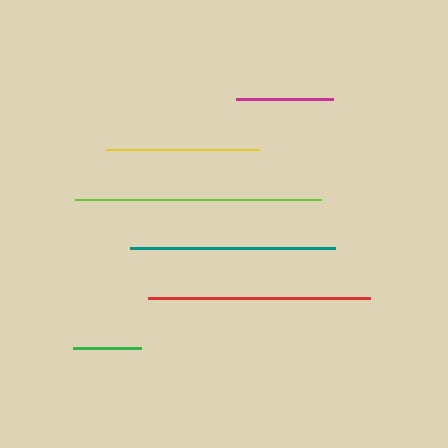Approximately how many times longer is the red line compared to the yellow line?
The red line is approximately 1.5 times the length of the yellow line.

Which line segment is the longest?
The lime line is the longest at approximately 247 pixels.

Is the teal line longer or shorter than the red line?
The red line is longer than the teal line.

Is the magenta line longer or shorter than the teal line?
The teal line is longer than the magenta line.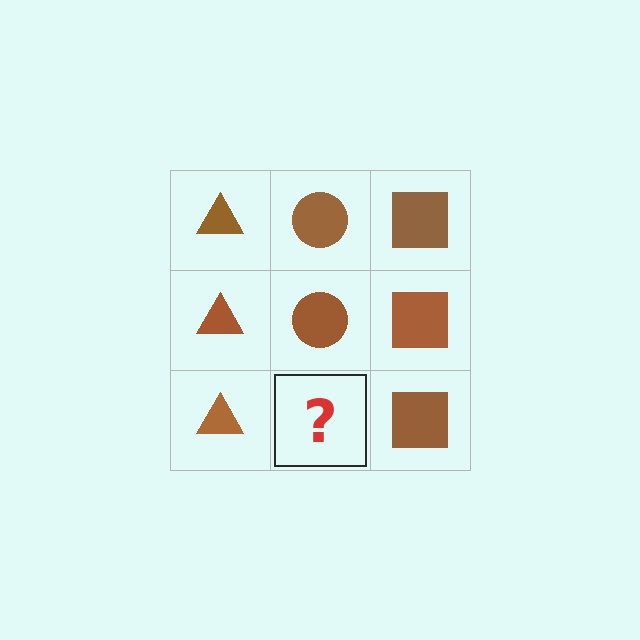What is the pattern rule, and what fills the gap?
The rule is that each column has a consistent shape. The gap should be filled with a brown circle.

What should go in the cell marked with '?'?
The missing cell should contain a brown circle.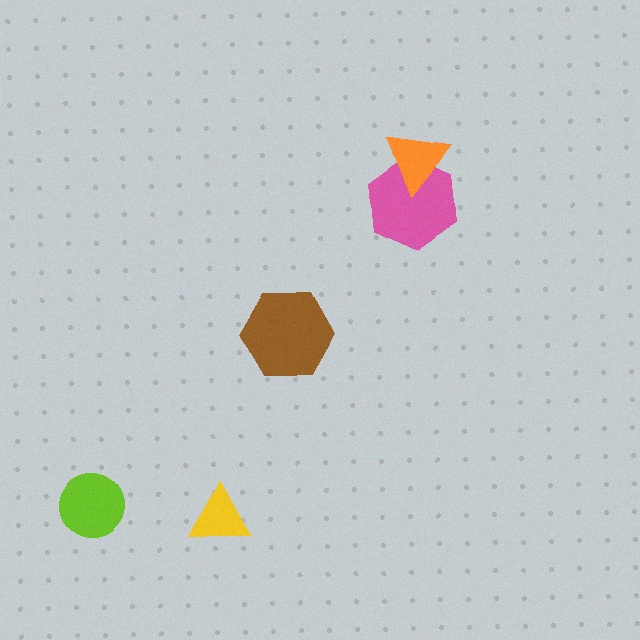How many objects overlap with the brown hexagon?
0 objects overlap with the brown hexagon.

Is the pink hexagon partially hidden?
Yes, it is partially covered by another shape.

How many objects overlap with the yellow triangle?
0 objects overlap with the yellow triangle.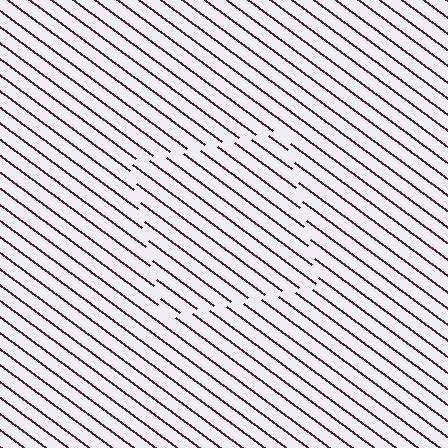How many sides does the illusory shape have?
4 sides — the line-ends trace a square.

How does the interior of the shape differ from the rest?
The interior of the shape contains the same grating, shifted by half a period — the contour is defined by the phase discontinuity where line-ends from the inner and outer gratings abut.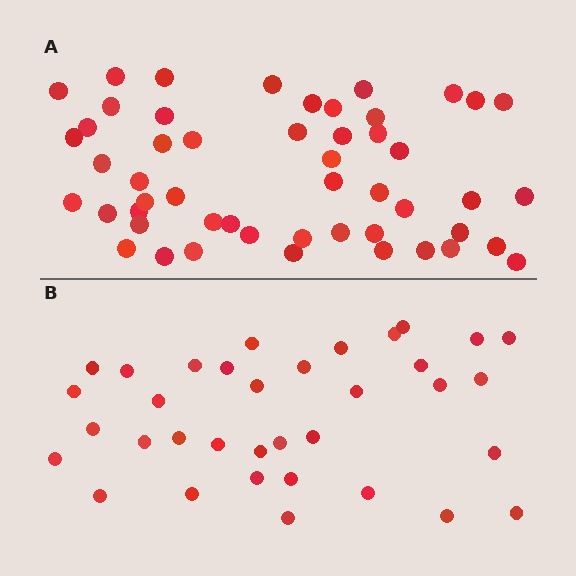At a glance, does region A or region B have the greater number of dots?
Region A (the top region) has more dots.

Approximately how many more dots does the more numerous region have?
Region A has approximately 15 more dots than region B.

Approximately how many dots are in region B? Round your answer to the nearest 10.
About 40 dots. (The exact count is 35, which rounds to 40.)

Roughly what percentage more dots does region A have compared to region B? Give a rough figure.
About 45% more.